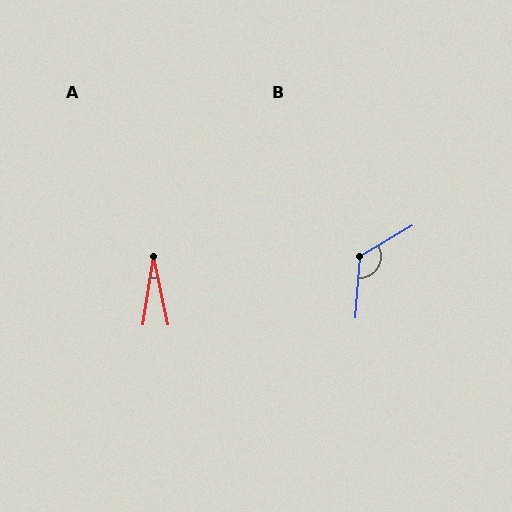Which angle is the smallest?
A, at approximately 21 degrees.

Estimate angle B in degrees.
Approximately 125 degrees.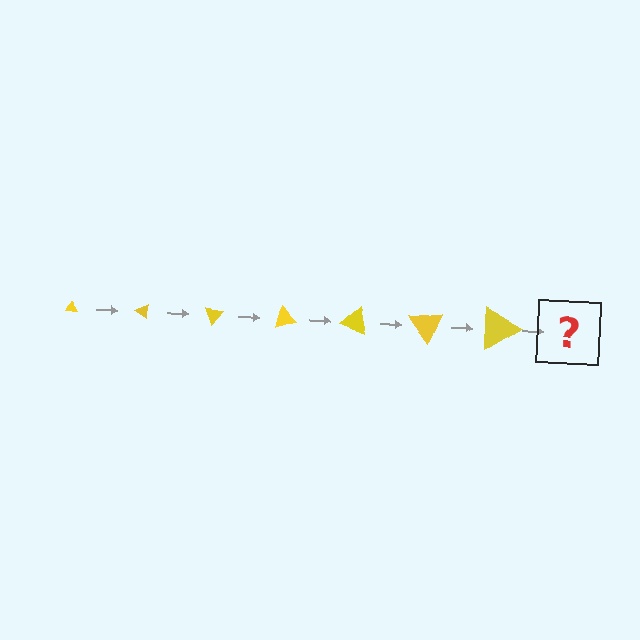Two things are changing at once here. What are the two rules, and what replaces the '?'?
The two rules are that the triangle grows larger each step and it rotates 35 degrees each step. The '?' should be a triangle, larger than the previous one and rotated 245 degrees from the start.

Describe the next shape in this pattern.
It should be a triangle, larger than the previous one and rotated 245 degrees from the start.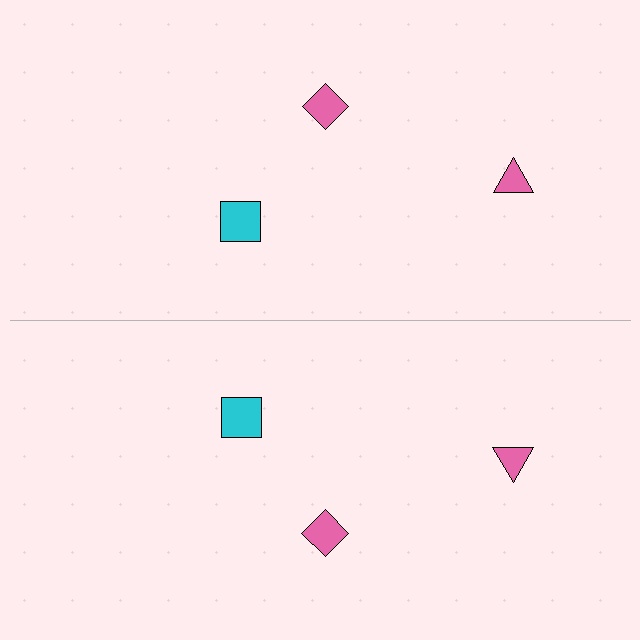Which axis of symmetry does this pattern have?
The pattern has a horizontal axis of symmetry running through the center of the image.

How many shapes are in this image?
There are 6 shapes in this image.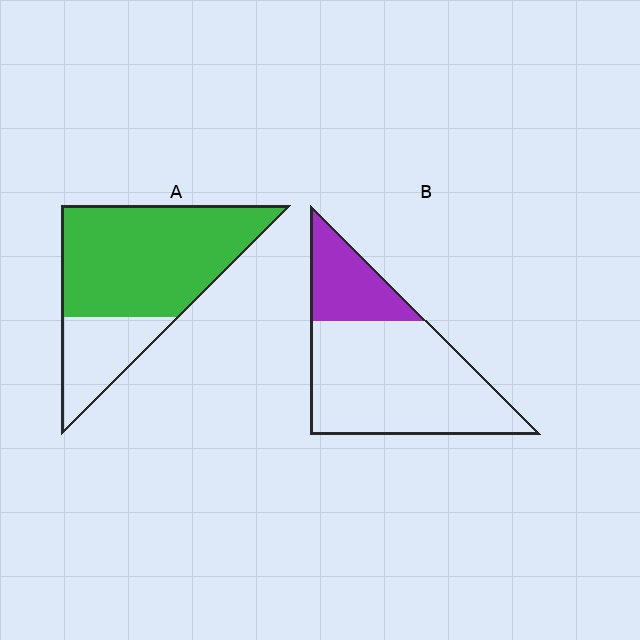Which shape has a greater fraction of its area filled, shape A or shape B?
Shape A.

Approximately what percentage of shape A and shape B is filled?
A is approximately 75% and B is approximately 25%.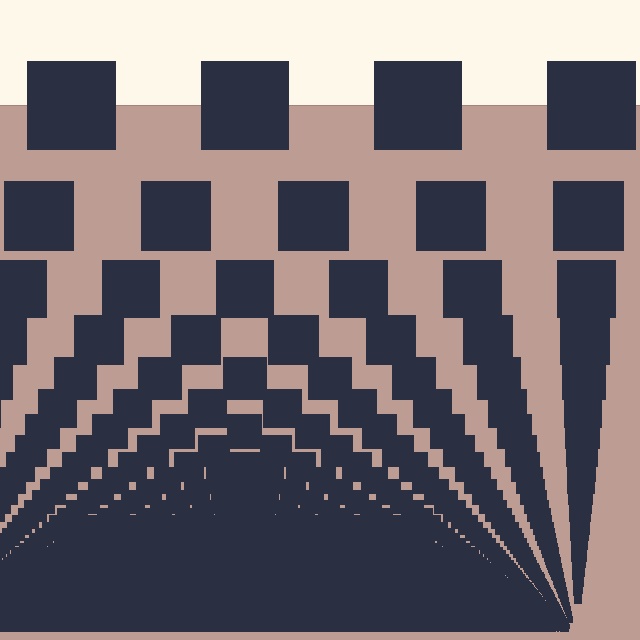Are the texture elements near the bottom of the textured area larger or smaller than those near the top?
Smaller. The gradient is inverted — elements near the bottom are smaller and denser.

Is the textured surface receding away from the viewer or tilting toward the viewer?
The surface appears to tilt toward the viewer. Texture elements get larger and sparser toward the top.